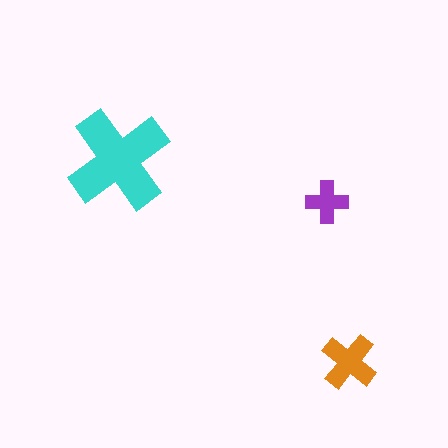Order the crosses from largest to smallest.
the cyan one, the orange one, the purple one.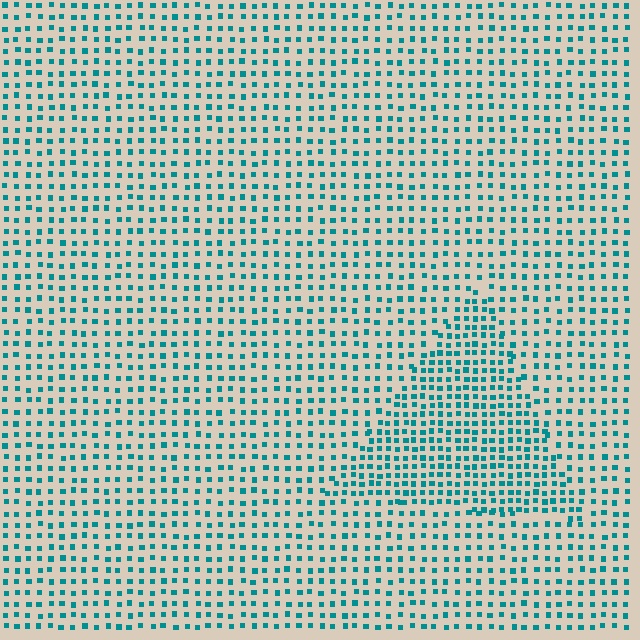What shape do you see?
I see a triangle.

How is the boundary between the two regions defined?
The boundary is defined by a change in element density (approximately 1.7x ratio). All elements are the same color, size, and shape.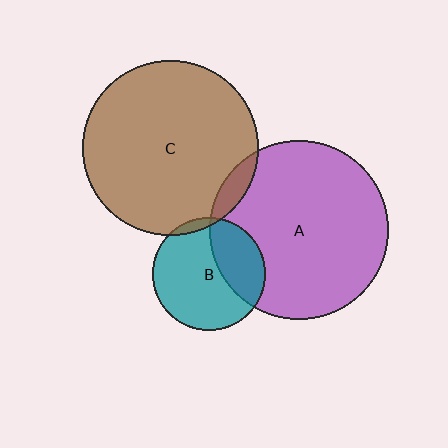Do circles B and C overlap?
Yes.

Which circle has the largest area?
Circle A (purple).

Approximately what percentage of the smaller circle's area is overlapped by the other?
Approximately 5%.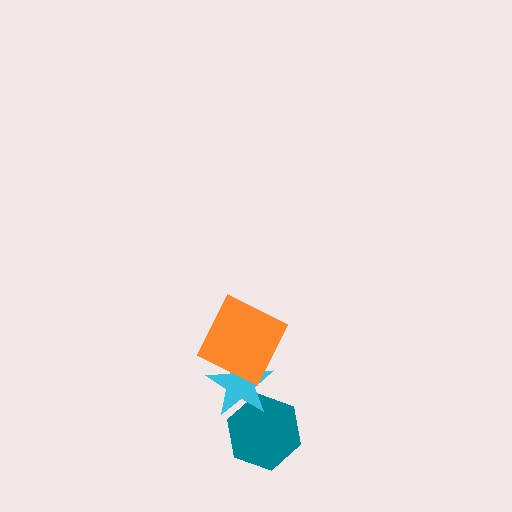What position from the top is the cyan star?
The cyan star is 2nd from the top.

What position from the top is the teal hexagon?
The teal hexagon is 3rd from the top.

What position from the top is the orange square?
The orange square is 1st from the top.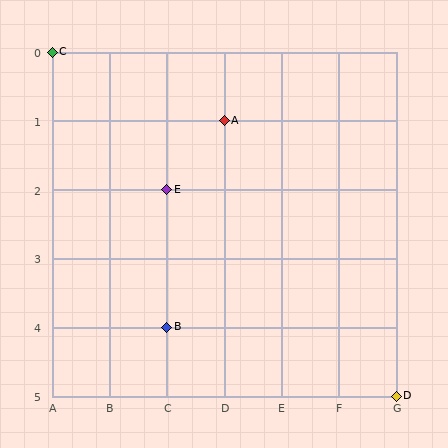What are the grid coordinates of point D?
Point D is at grid coordinates (G, 5).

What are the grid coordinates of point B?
Point B is at grid coordinates (C, 4).